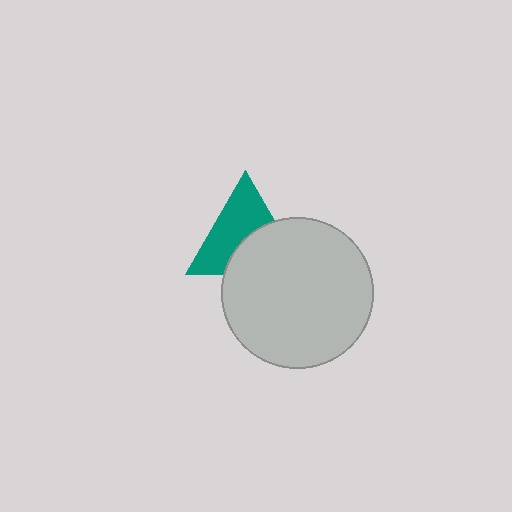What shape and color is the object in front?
The object in front is a light gray circle.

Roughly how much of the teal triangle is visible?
About half of it is visible (roughly 57%).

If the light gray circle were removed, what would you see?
You would see the complete teal triangle.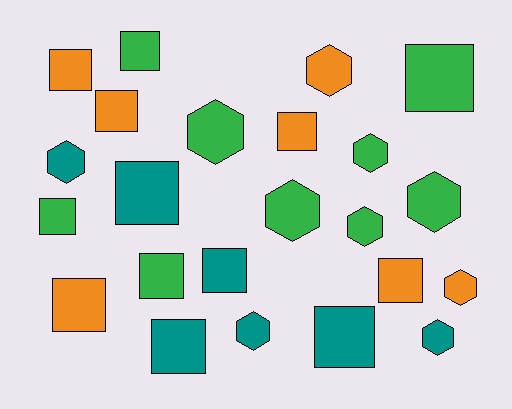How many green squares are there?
There are 4 green squares.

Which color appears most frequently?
Green, with 9 objects.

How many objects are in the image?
There are 23 objects.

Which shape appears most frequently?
Square, with 13 objects.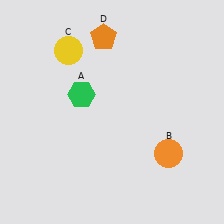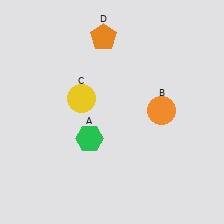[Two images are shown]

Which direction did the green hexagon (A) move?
The green hexagon (A) moved down.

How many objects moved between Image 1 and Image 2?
3 objects moved between the two images.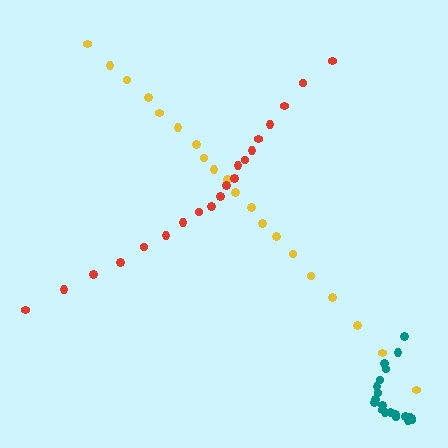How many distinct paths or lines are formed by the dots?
There are 3 distinct paths.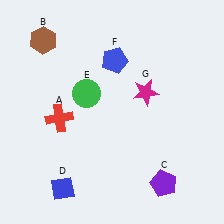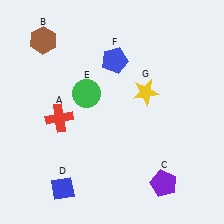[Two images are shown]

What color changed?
The star (G) changed from magenta in Image 1 to yellow in Image 2.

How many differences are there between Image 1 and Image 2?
There is 1 difference between the two images.